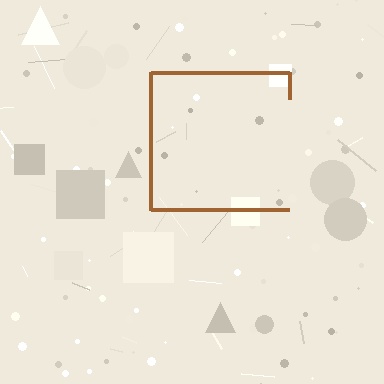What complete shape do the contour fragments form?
The contour fragments form a square.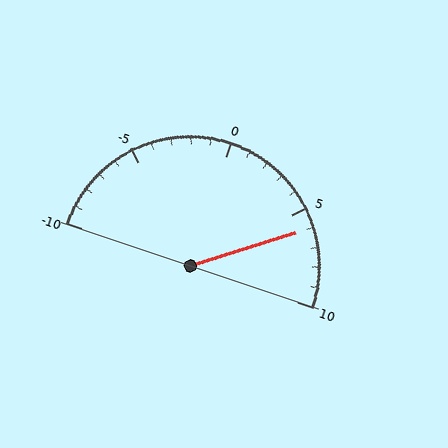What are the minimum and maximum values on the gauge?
The gauge ranges from -10 to 10.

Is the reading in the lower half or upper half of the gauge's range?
The reading is in the upper half of the range (-10 to 10).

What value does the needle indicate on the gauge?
The needle indicates approximately 6.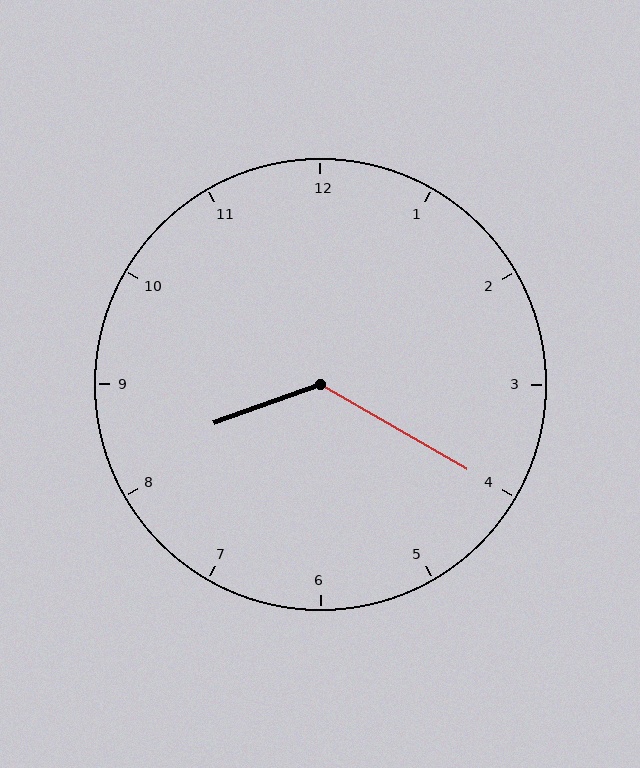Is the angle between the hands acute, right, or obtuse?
It is obtuse.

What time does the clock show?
8:20.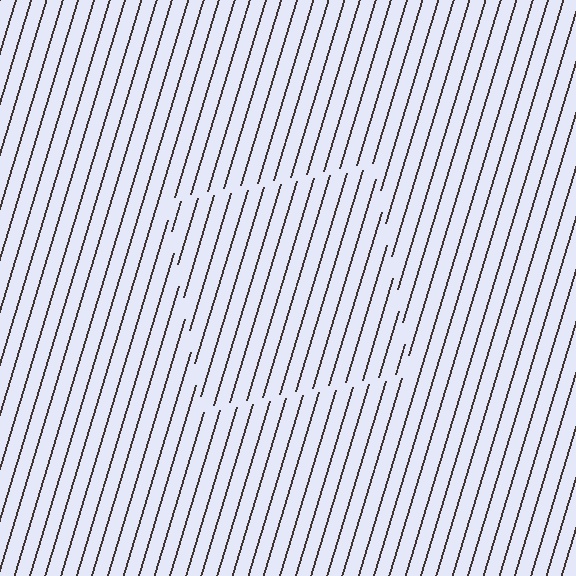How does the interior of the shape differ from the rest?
The interior of the shape contains the same grating, shifted by half a period — the contour is defined by the phase discontinuity where line-ends from the inner and outer gratings abut.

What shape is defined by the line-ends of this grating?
An illusory square. The interior of the shape contains the same grating, shifted by half a period — the contour is defined by the phase discontinuity where line-ends from the inner and outer gratings abut.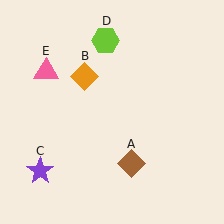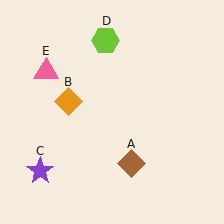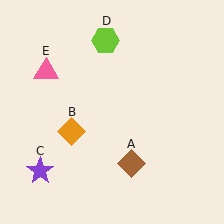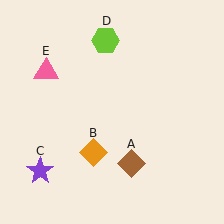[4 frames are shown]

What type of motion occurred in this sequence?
The orange diamond (object B) rotated counterclockwise around the center of the scene.